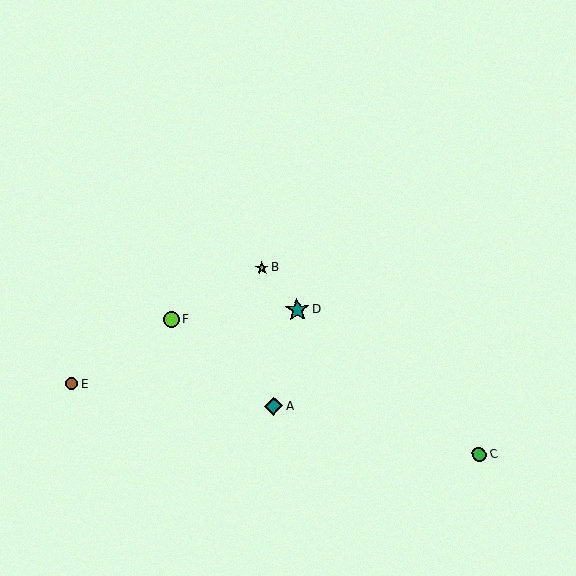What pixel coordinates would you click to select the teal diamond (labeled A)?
Click at (274, 406) to select the teal diamond A.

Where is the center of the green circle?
The center of the green circle is at (479, 455).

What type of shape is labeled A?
Shape A is a teal diamond.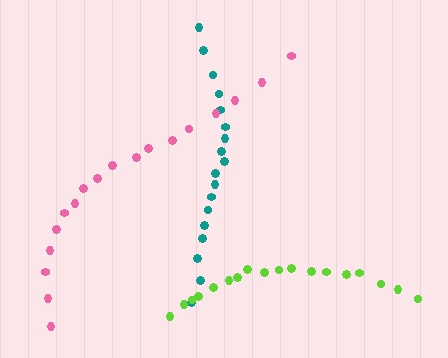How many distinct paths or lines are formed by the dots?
There are 3 distinct paths.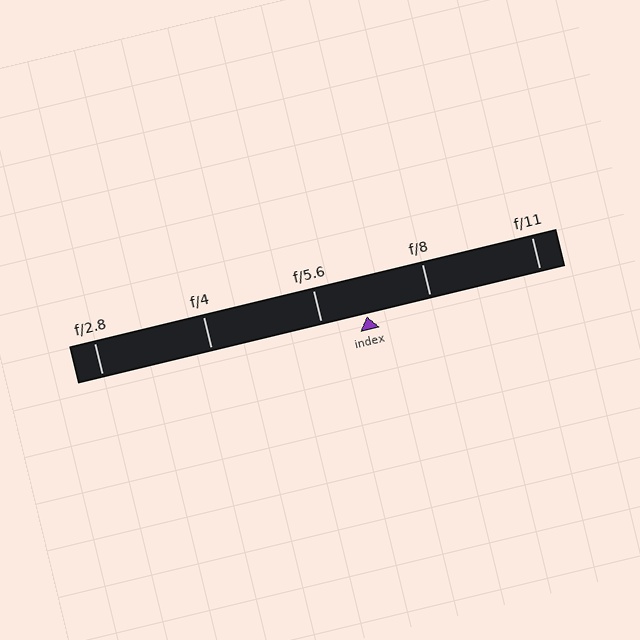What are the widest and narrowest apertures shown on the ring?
The widest aperture shown is f/2.8 and the narrowest is f/11.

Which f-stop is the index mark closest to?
The index mark is closest to f/5.6.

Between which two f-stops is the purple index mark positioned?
The index mark is between f/5.6 and f/8.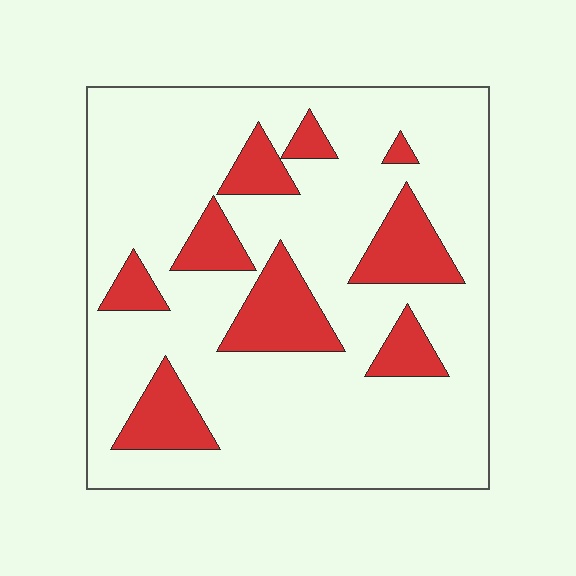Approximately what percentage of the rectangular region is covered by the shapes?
Approximately 20%.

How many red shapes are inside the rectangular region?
9.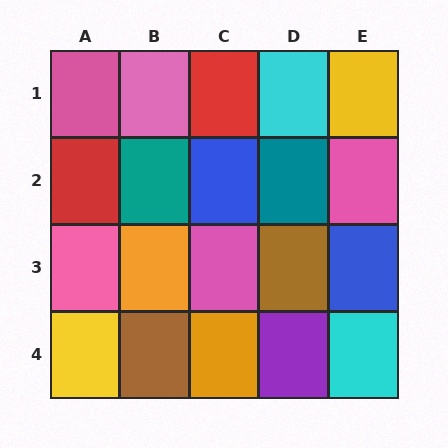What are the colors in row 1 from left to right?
Pink, pink, red, cyan, yellow.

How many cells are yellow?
2 cells are yellow.